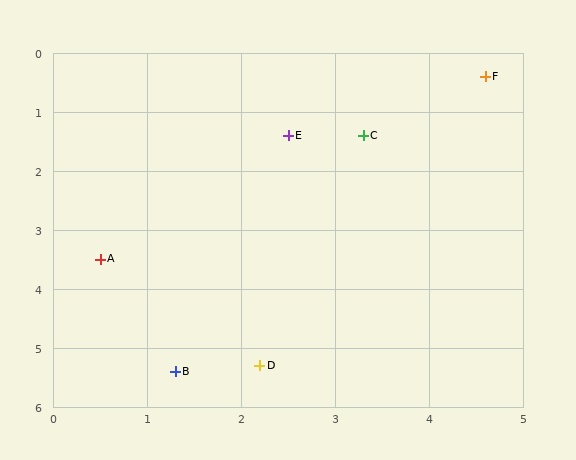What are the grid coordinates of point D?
Point D is at approximately (2.2, 5.3).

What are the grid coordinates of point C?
Point C is at approximately (3.3, 1.4).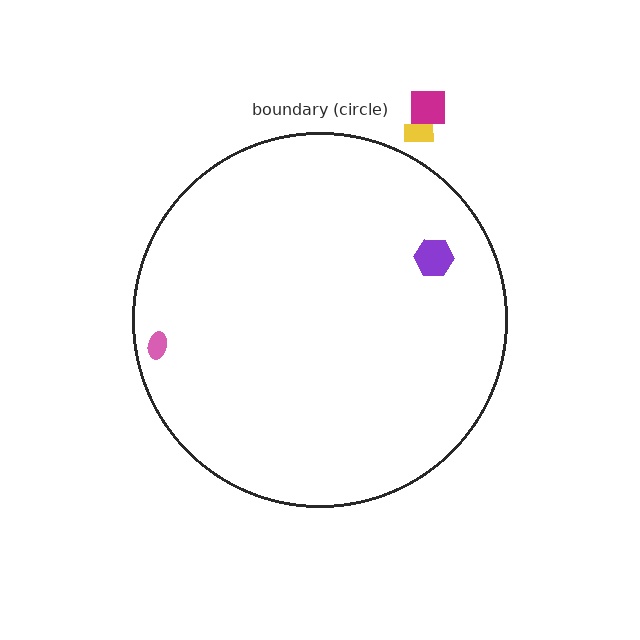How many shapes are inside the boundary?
2 inside, 2 outside.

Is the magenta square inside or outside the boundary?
Outside.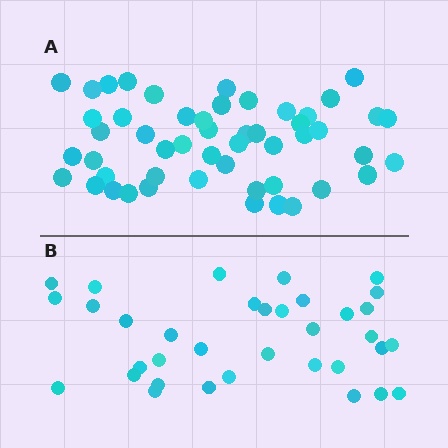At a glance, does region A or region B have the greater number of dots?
Region A (the top region) has more dots.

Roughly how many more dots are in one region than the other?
Region A has approximately 15 more dots than region B.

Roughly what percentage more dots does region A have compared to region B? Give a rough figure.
About 45% more.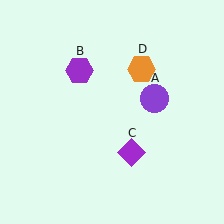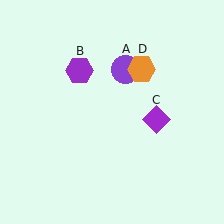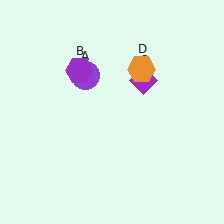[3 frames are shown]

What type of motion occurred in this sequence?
The purple circle (object A), purple diamond (object C) rotated counterclockwise around the center of the scene.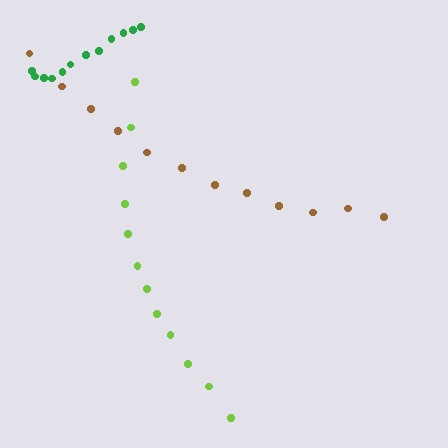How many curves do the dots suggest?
There are 3 distinct paths.